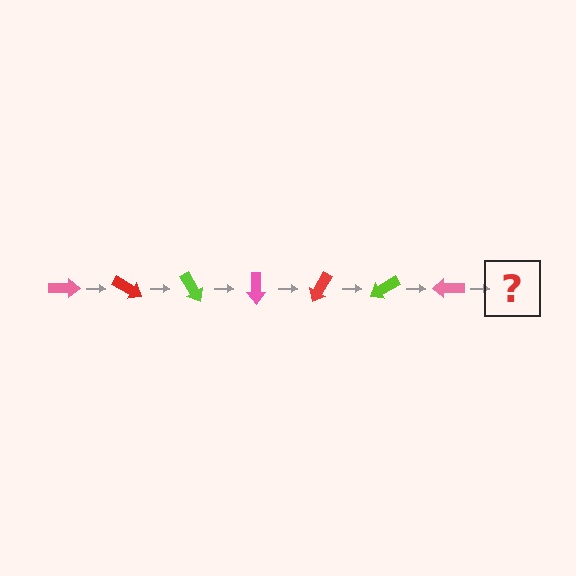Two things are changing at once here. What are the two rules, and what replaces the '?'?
The two rules are that it rotates 30 degrees each step and the color cycles through pink, red, and lime. The '?' should be a red arrow, rotated 210 degrees from the start.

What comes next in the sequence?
The next element should be a red arrow, rotated 210 degrees from the start.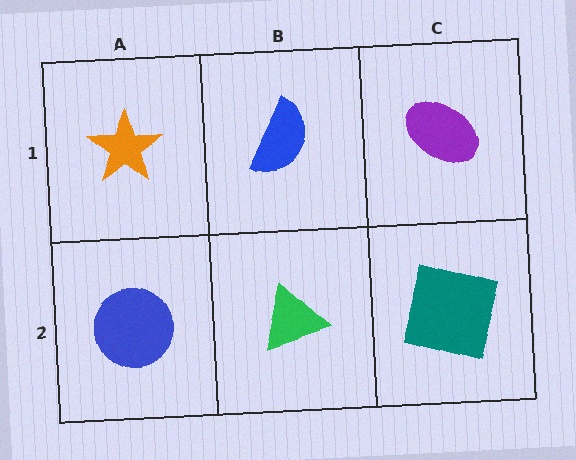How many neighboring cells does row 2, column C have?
2.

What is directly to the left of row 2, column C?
A green triangle.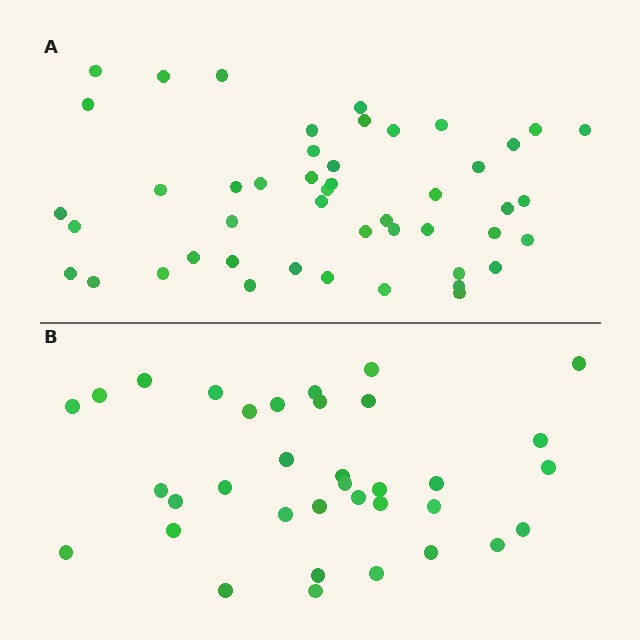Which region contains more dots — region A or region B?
Region A (the top region) has more dots.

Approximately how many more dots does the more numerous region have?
Region A has roughly 12 or so more dots than region B.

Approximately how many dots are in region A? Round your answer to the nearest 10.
About 50 dots. (The exact count is 47, which rounds to 50.)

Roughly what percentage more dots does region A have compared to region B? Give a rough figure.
About 35% more.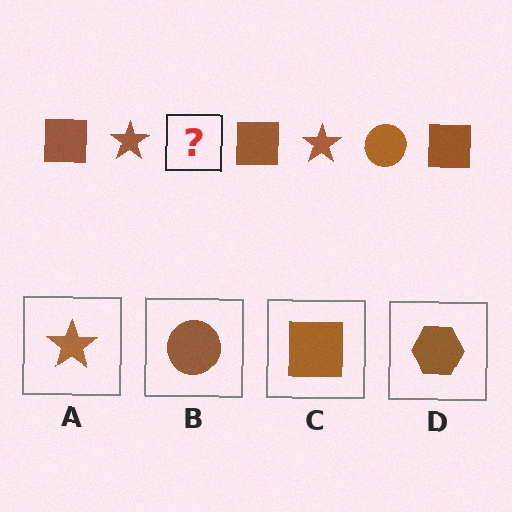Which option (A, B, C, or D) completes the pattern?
B.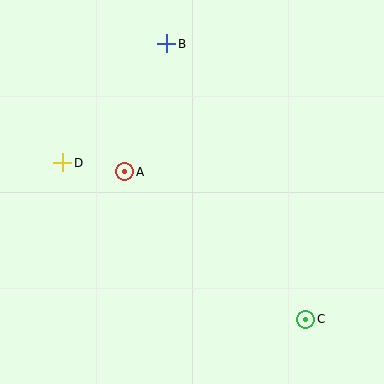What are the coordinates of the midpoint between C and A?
The midpoint between C and A is at (215, 246).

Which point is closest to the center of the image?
Point A at (125, 172) is closest to the center.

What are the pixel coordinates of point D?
Point D is at (63, 163).